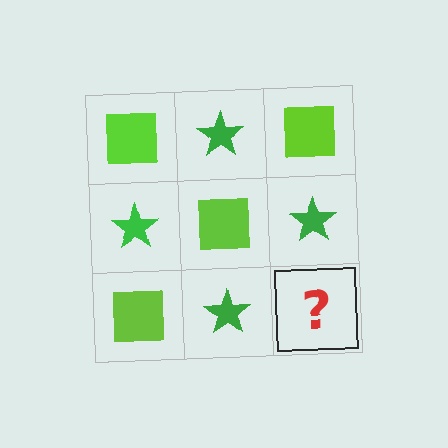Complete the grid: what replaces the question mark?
The question mark should be replaced with a lime square.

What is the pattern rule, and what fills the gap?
The rule is that it alternates lime square and green star in a checkerboard pattern. The gap should be filled with a lime square.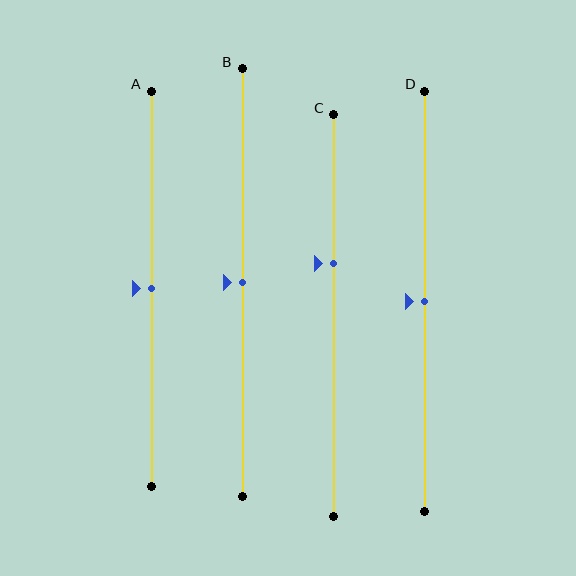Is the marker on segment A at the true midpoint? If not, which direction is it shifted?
Yes, the marker on segment A is at the true midpoint.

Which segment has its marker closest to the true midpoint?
Segment A has its marker closest to the true midpoint.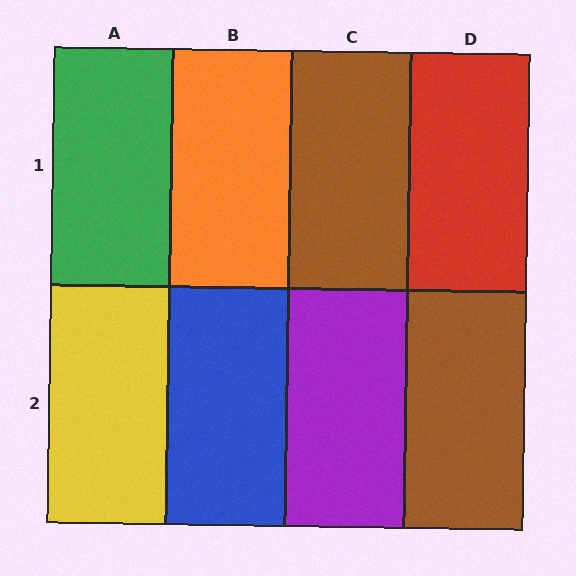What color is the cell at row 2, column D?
Brown.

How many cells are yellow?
1 cell is yellow.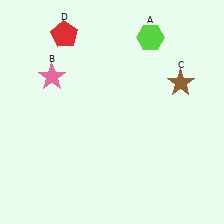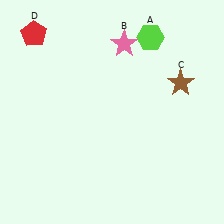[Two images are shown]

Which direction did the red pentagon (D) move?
The red pentagon (D) moved left.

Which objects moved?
The objects that moved are: the pink star (B), the red pentagon (D).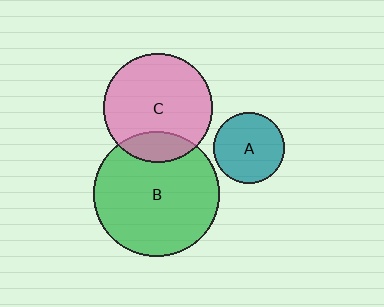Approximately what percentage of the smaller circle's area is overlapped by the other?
Approximately 20%.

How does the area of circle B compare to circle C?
Approximately 1.3 times.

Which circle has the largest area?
Circle B (green).